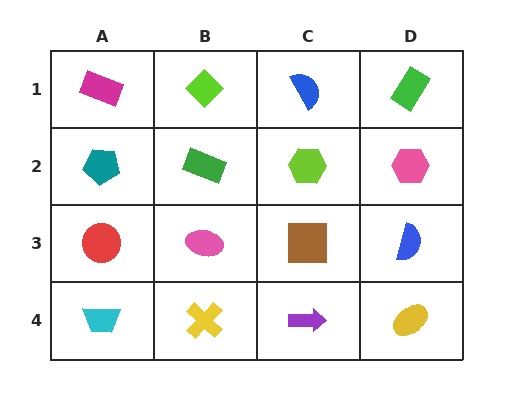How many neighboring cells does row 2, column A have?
3.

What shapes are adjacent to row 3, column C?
A lime hexagon (row 2, column C), a purple arrow (row 4, column C), a pink ellipse (row 3, column B), a blue semicircle (row 3, column D).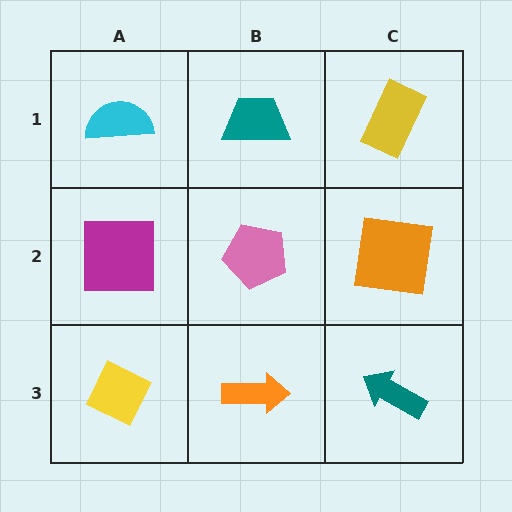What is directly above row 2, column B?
A teal trapezoid.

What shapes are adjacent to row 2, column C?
A yellow rectangle (row 1, column C), a teal arrow (row 3, column C), a pink pentagon (row 2, column B).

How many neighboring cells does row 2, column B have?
4.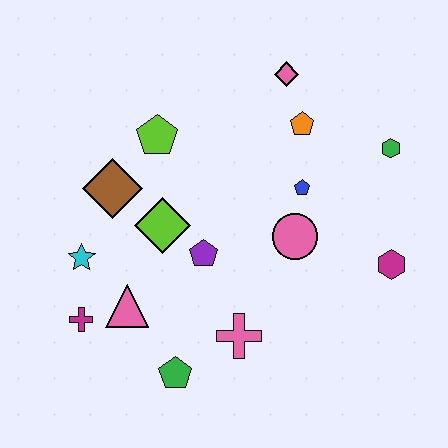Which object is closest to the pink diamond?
The orange pentagon is closest to the pink diamond.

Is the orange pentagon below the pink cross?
No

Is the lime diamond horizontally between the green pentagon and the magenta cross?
Yes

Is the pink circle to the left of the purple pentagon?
No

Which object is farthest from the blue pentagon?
The magenta cross is farthest from the blue pentagon.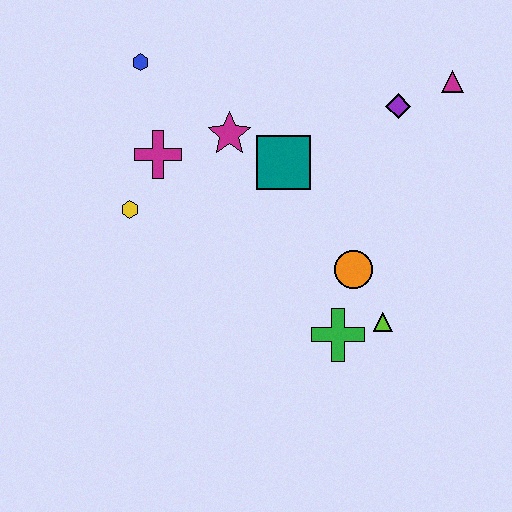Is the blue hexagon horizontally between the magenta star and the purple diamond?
No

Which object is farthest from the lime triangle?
The blue hexagon is farthest from the lime triangle.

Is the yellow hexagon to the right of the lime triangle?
No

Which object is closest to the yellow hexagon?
The magenta cross is closest to the yellow hexagon.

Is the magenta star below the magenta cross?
No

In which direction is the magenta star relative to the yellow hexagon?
The magenta star is to the right of the yellow hexagon.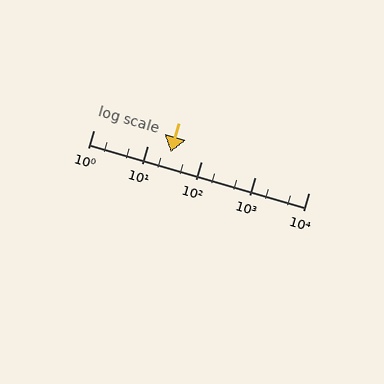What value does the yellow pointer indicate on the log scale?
The pointer indicates approximately 27.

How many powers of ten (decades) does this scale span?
The scale spans 4 decades, from 1 to 10000.